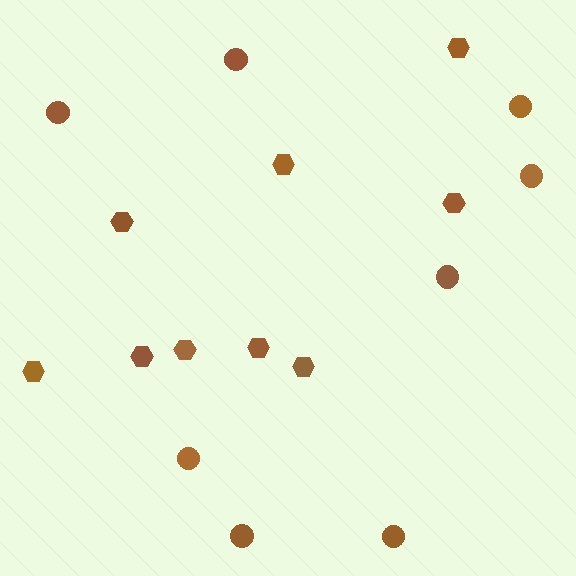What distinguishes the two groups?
There are 2 groups: one group of hexagons (9) and one group of circles (8).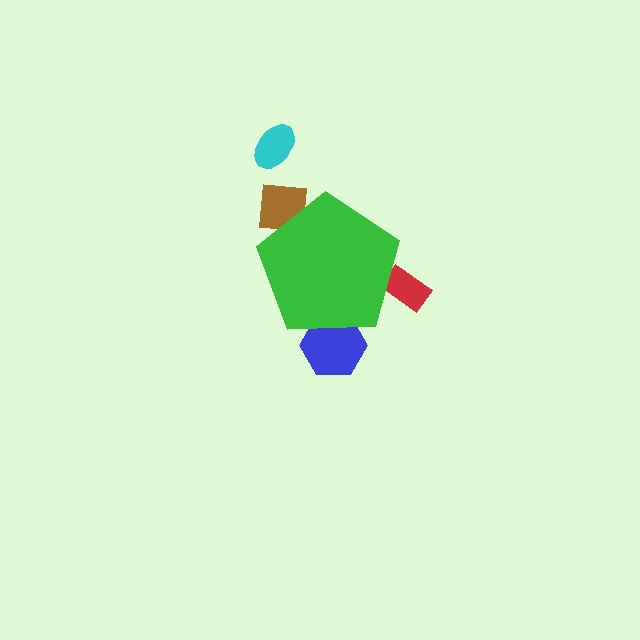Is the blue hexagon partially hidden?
Yes, the blue hexagon is partially hidden behind the green pentagon.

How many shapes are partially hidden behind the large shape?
3 shapes are partially hidden.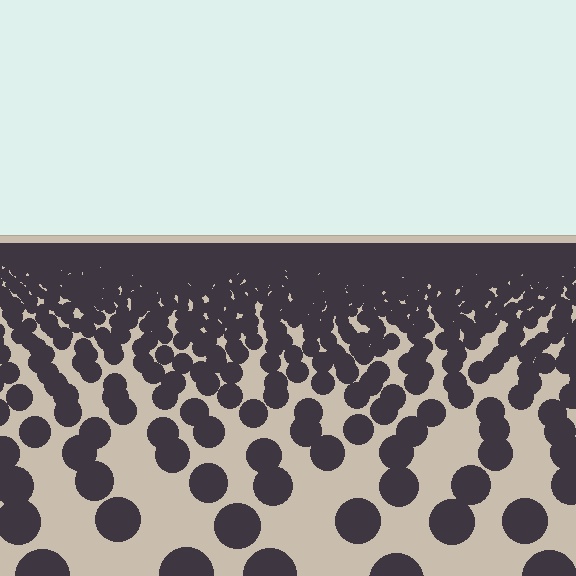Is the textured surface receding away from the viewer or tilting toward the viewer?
The surface is receding away from the viewer. Texture elements get smaller and denser toward the top.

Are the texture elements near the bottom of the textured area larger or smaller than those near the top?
Larger. Near the bottom, elements are closer to the viewer and appear at a bigger on-screen size.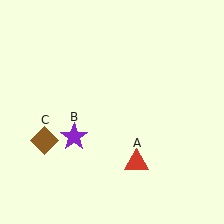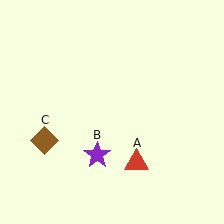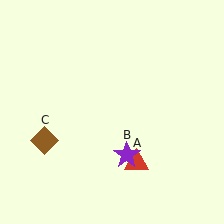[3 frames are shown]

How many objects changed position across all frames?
1 object changed position: purple star (object B).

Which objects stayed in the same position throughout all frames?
Red triangle (object A) and brown diamond (object C) remained stationary.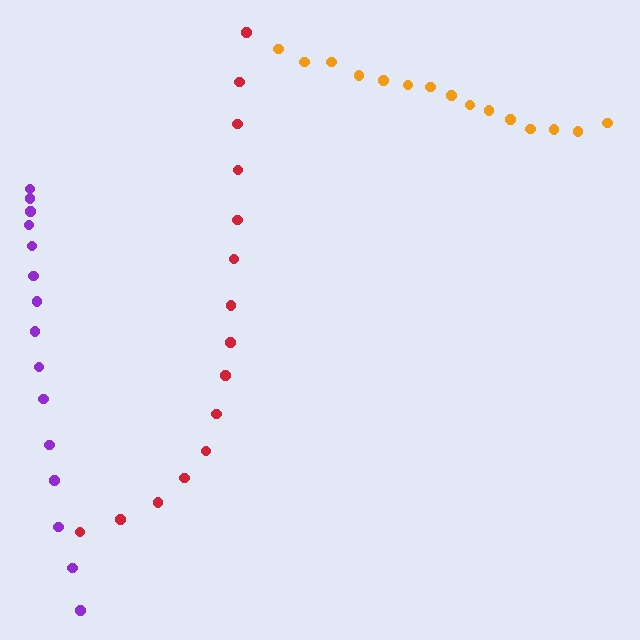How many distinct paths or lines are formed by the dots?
There are 3 distinct paths.